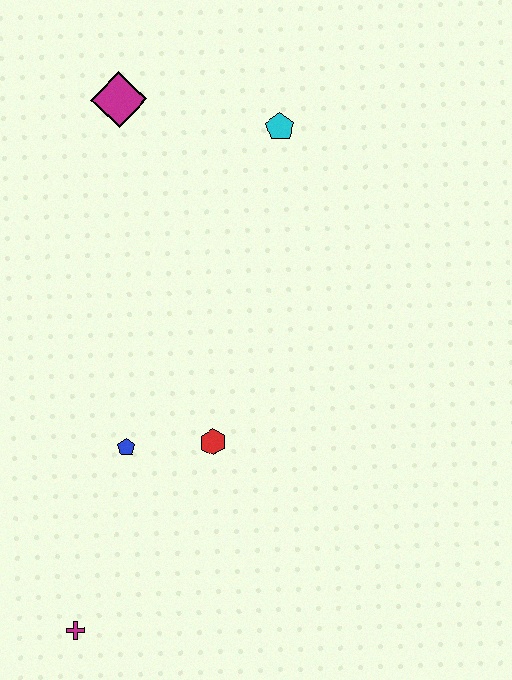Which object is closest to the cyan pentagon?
The magenta diamond is closest to the cyan pentagon.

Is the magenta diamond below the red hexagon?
No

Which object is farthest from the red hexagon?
The magenta diamond is farthest from the red hexagon.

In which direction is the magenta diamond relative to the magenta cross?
The magenta diamond is above the magenta cross.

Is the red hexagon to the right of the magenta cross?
Yes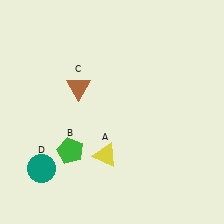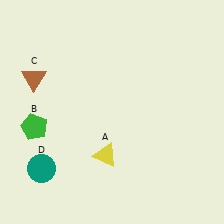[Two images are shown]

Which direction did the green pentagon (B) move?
The green pentagon (B) moved left.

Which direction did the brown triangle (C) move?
The brown triangle (C) moved left.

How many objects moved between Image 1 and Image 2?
2 objects moved between the two images.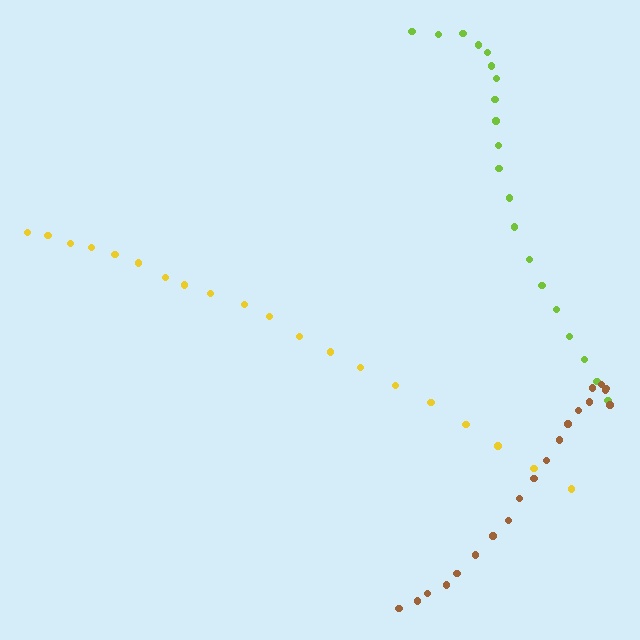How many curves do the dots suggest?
There are 3 distinct paths.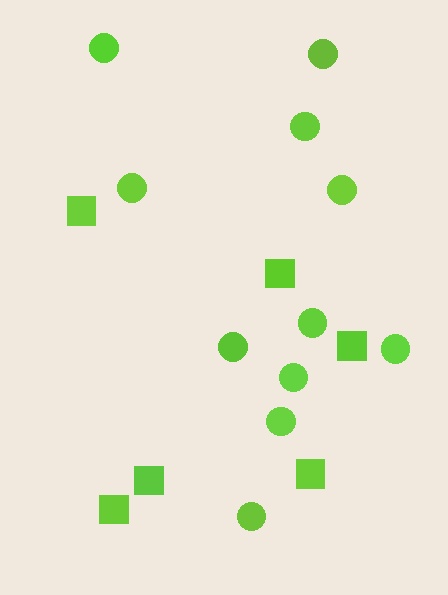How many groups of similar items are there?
There are 2 groups: one group of circles (11) and one group of squares (6).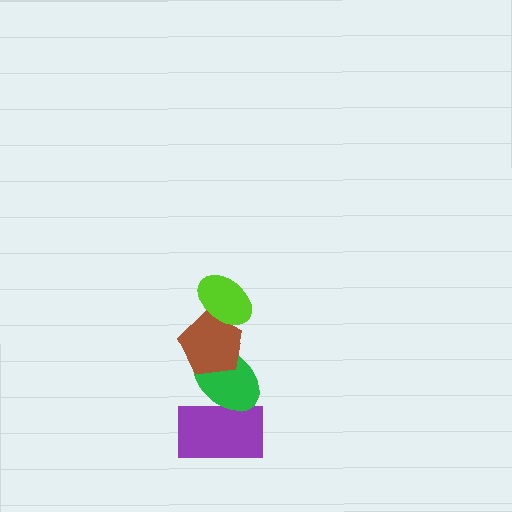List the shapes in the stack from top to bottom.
From top to bottom: the lime ellipse, the brown pentagon, the green ellipse, the purple rectangle.